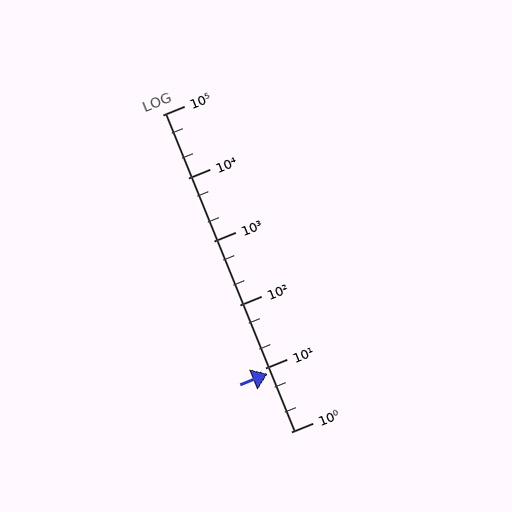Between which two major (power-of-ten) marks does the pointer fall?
The pointer is between 1 and 10.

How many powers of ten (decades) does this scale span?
The scale spans 5 decades, from 1 to 100000.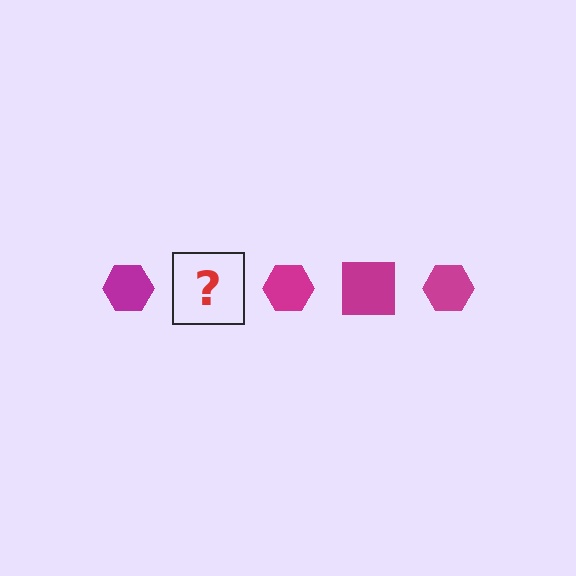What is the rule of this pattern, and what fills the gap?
The rule is that the pattern cycles through hexagon, square shapes in magenta. The gap should be filled with a magenta square.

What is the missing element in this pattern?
The missing element is a magenta square.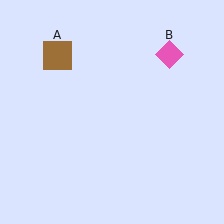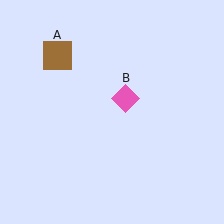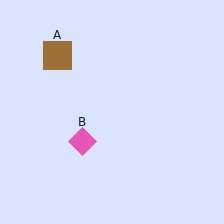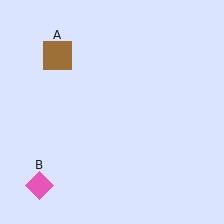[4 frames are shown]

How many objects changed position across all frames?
1 object changed position: pink diamond (object B).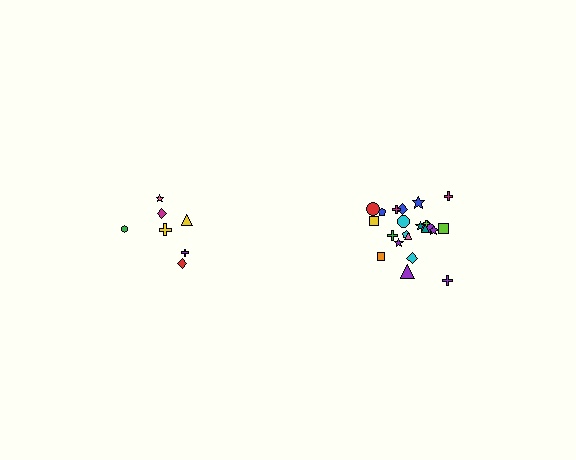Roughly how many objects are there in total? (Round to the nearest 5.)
Roughly 30 objects in total.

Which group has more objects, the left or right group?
The right group.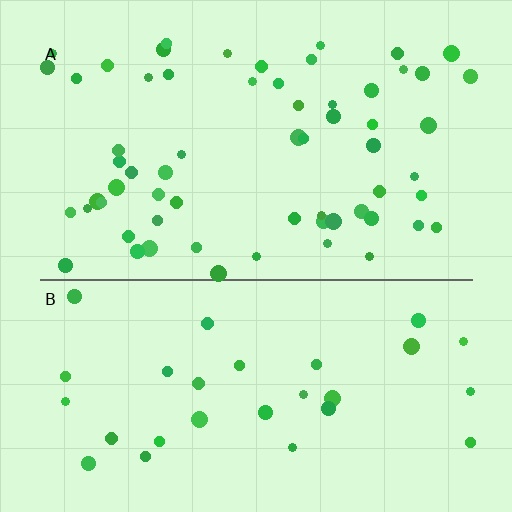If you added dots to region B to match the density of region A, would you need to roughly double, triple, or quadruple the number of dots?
Approximately double.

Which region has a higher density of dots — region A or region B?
A (the top).